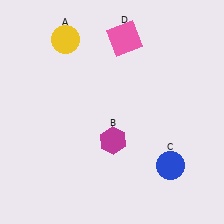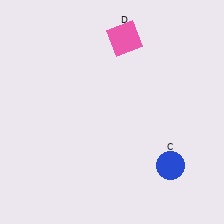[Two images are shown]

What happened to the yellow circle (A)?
The yellow circle (A) was removed in Image 2. It was in the top-left area of Image 1.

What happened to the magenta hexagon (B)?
The magenta hexagon (B) was removed in Image 2. It was in the bottom-right area of Image 1.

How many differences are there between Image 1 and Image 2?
There are 2 differences between the two images.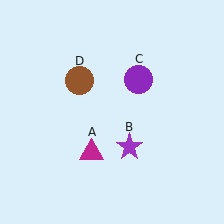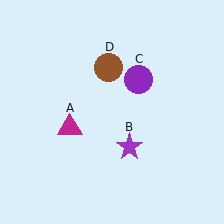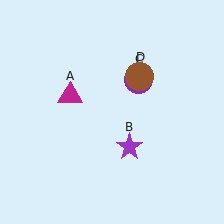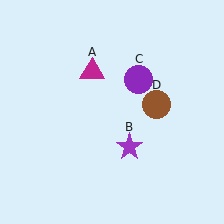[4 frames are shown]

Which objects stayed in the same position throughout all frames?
Purple star (object B) and purple circle (object C) remained stationary.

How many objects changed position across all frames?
2 objects changed position: magenta triangle (object A), brown circle (object D).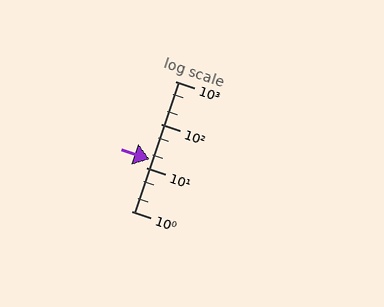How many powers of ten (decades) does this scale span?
The scale spans 3 decades, from 1 to 1000.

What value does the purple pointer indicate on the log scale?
The pointer indicates approximately 16.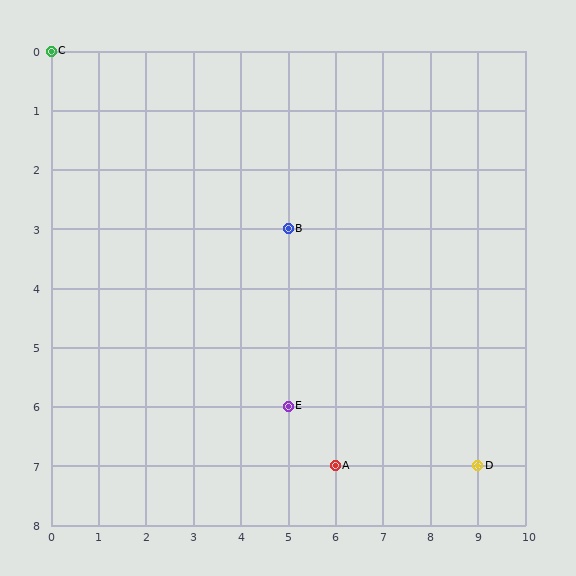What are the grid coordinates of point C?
Point C is at grid coordinates (0, 0).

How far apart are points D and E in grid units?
Points D and E are 4 columns and 1 row apart (about 4.1 grid units diagonally).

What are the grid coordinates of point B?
Point B is at grid coordinates (5, 3).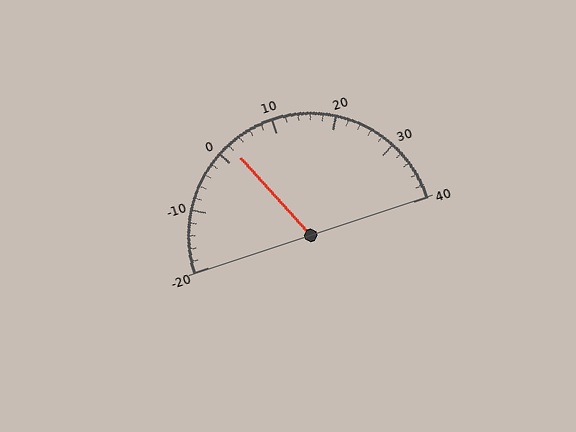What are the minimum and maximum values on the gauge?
The gauge ranges from -20 to 40.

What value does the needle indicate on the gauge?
The needle indicates approximately 2.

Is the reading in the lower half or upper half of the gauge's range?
The reading is in the lower half of the range (-20 to 40).